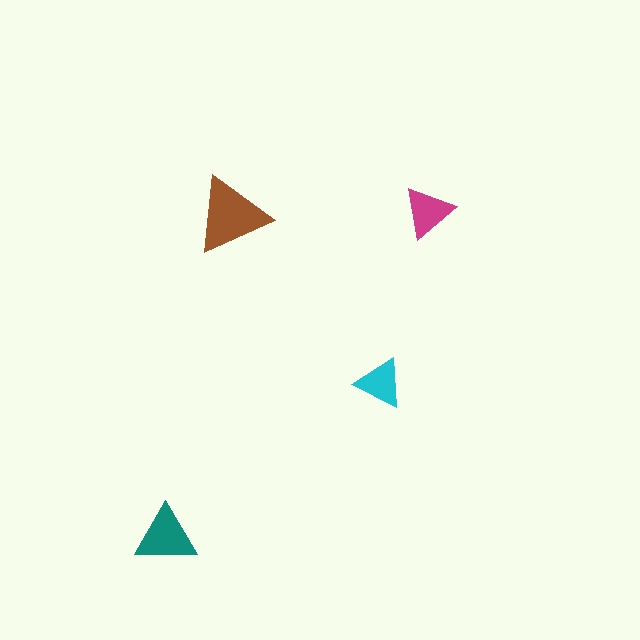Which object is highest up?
The magenta triangle is topmost.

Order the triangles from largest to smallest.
the brown one, the teal one, the magenta one, the cyan one.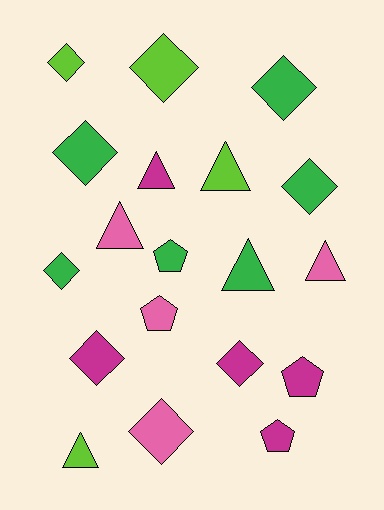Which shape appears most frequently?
Diamond, with 9 objects.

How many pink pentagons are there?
There is 1 pink pentagon.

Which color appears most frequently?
Green, with 6 objects.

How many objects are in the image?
There are 19 objects.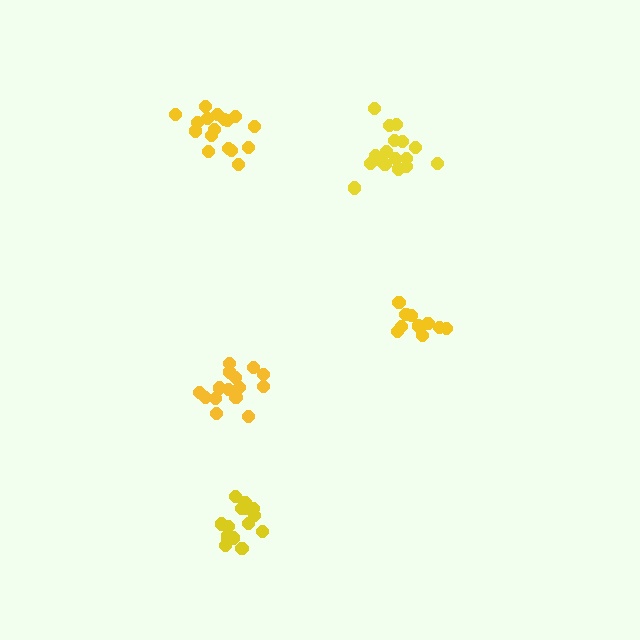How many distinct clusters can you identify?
There are 5 distinct clusters.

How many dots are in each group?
Group 1: 17 dots, Group 2: 17 dots, Group 3: 15 dots, Group 4: 11 dots, Group 5: 15 dots (75 total).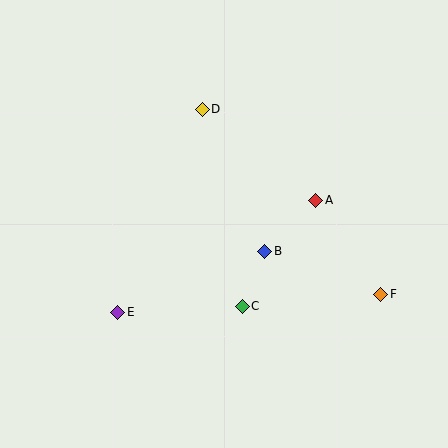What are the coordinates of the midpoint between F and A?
The midpoint between F and A is at (348, 247).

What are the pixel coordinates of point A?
Point A is at (316, 200).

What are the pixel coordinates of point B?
Point B is at (265, 251).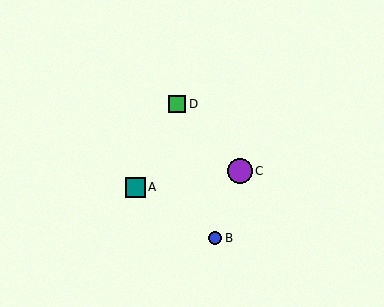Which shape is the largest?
The purple circle (labeled C) is the largest.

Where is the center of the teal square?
The center of the teal square is at (135, 187).